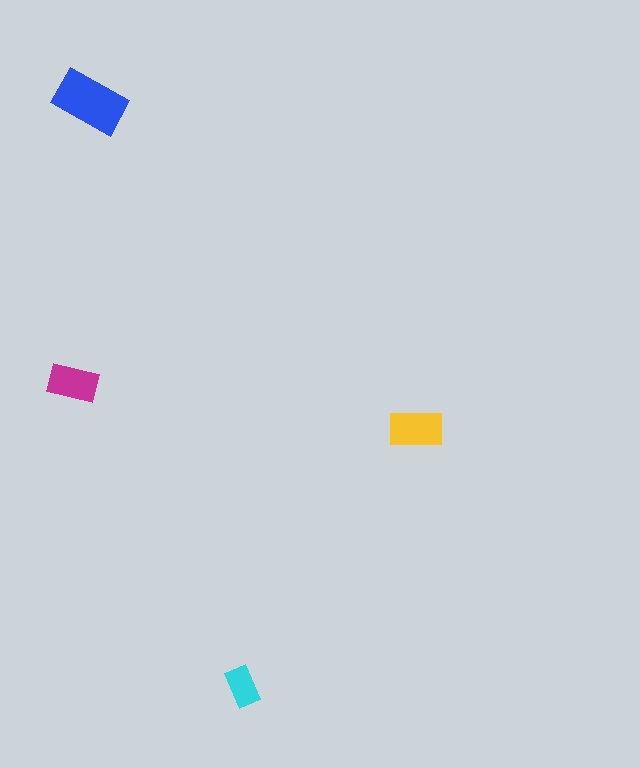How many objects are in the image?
There are 4 objects in the image.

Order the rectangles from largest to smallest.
the blue one, the yellow one, the magenta one, the cyan one.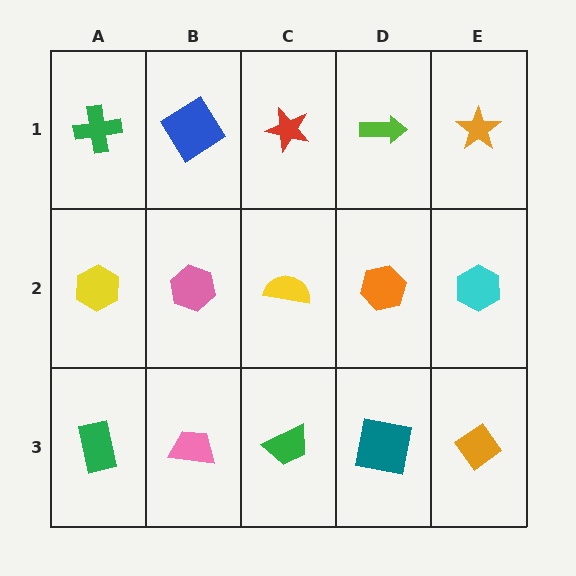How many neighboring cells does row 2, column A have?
3.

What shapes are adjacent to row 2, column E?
An orange star (row 1, column E), an orange diamond (row 3, column E), an orange hexagon (row 2, column D).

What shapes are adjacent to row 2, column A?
A green cross (row 1, column A), a green rectangle (row 3, column A), a pink hexagon (row 2, column B).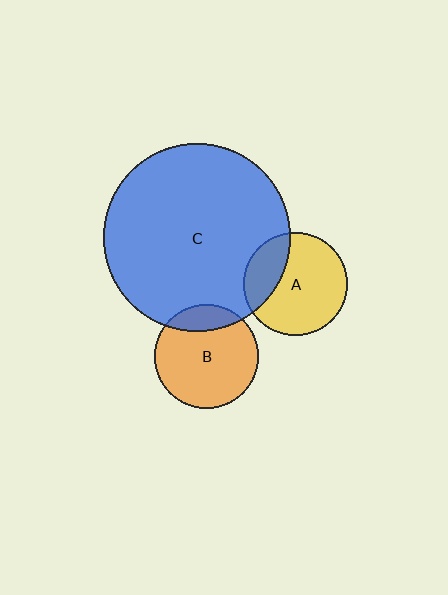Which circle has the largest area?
Circle C (blue).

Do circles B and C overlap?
Yes.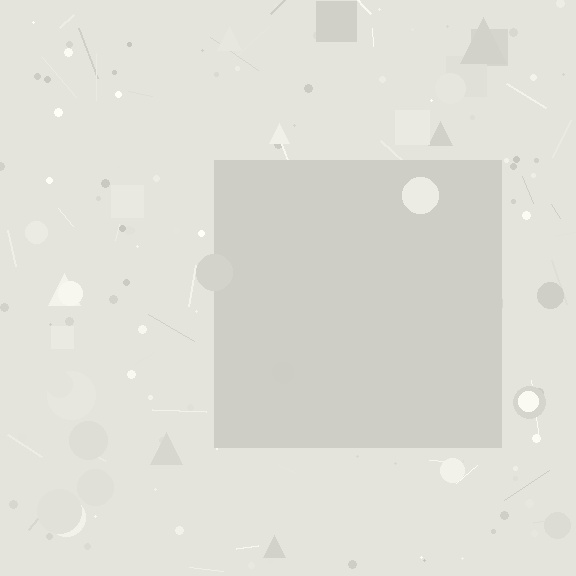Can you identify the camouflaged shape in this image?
The camouflaged shape is a square.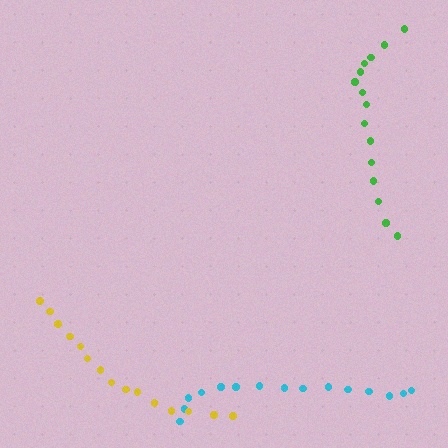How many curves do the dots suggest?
There are 3 distinct paths.